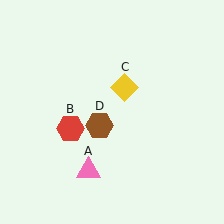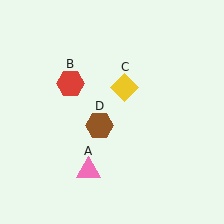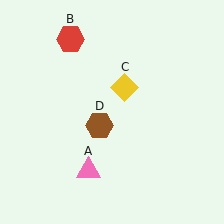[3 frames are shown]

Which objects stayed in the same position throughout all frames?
Pink triangle (object A) and yellow diamond (object C) and brown hexagon (object D) remained stationary.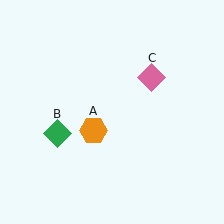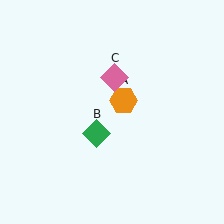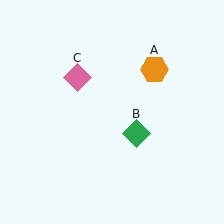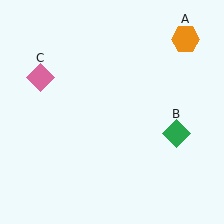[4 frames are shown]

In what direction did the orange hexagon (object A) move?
The orange hexagon (object A) moved up and to the right.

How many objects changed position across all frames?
3 objects changed position: orange hexagon (object A), green diamond (object B), pink diamond (object C).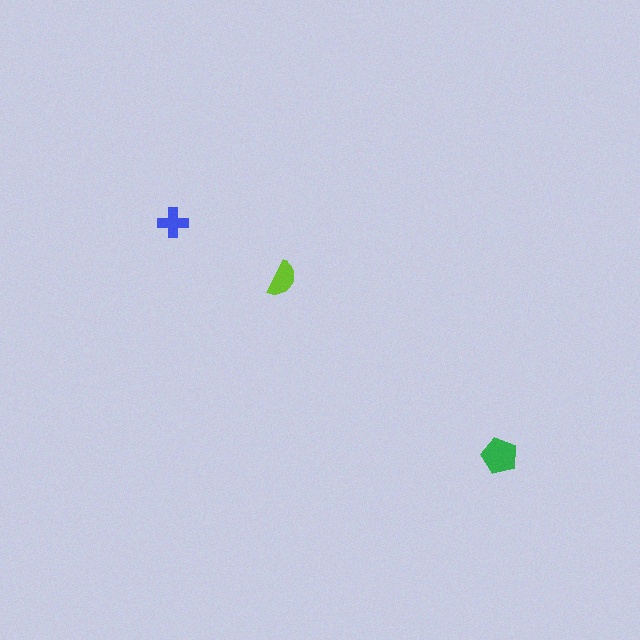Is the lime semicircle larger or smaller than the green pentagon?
Smaller.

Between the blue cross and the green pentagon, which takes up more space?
The green pentagon.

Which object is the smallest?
The blue cross.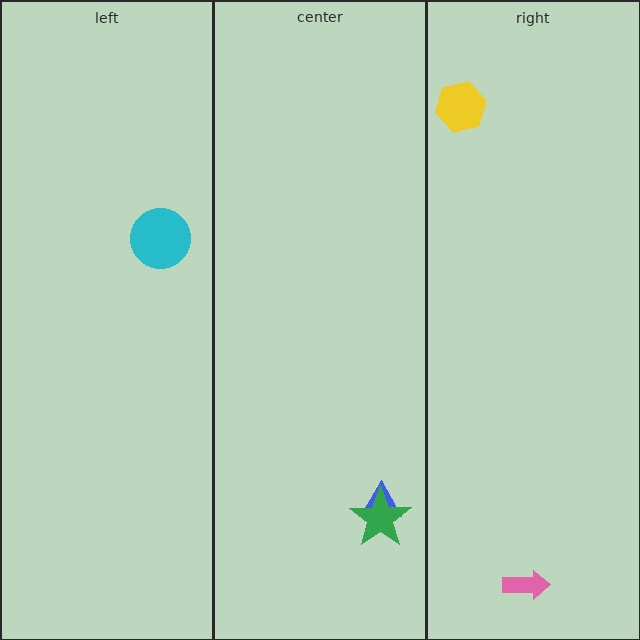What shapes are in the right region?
The pink arrow, the yellow hexagon.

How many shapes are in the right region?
2.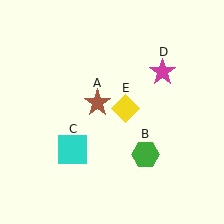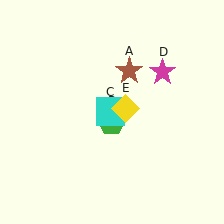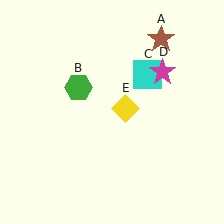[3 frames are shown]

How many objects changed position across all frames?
3 objects changed position: brown star (object A), green hexagon (object B), cyan square (object C).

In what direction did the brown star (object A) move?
The brown star (object A) moved up and to the right.